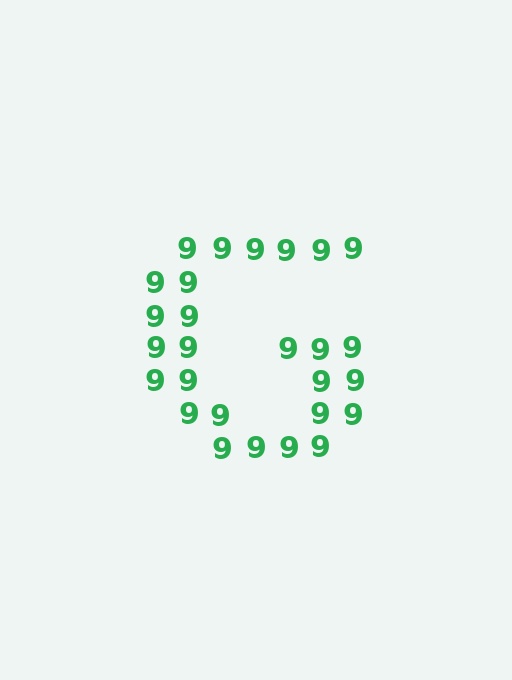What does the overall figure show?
The overall figure shows the letter G.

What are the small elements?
The small elements are digit 9's.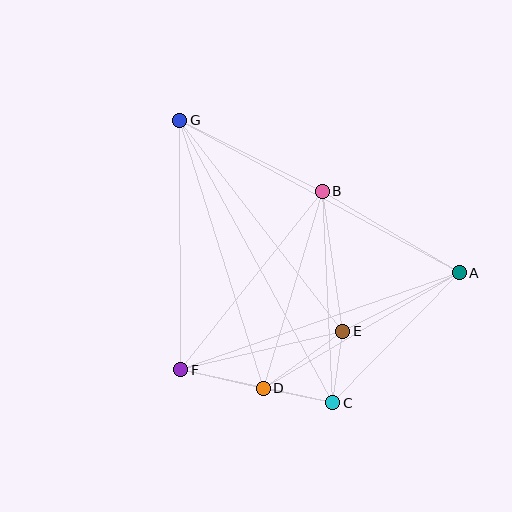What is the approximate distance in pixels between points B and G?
The distance between B and G is approximately 159 pixels.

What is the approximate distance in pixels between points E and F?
The distance between E and F is approximately 166 pixels.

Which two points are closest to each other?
Points C and D are closest to each other.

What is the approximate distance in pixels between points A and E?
The distance between A and E is approximately 130 pixels.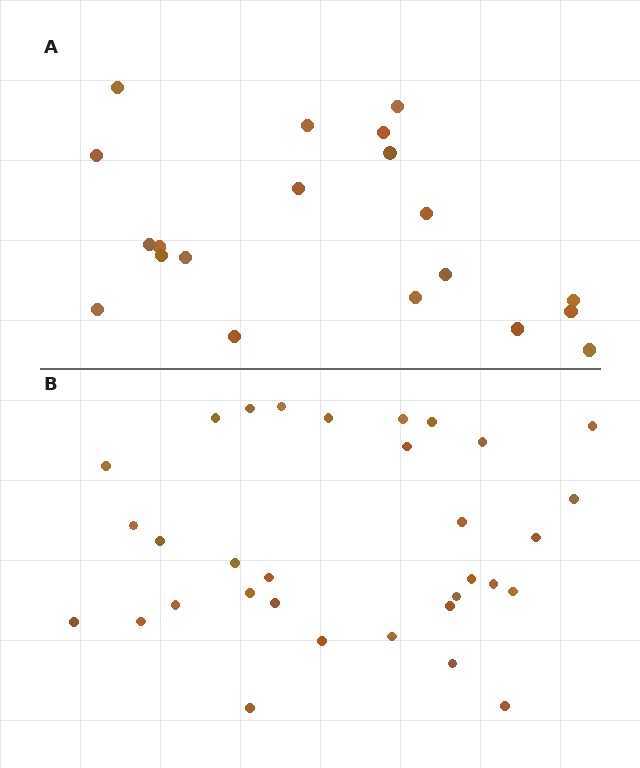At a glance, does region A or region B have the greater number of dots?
Region B (the bottom region) has more dots.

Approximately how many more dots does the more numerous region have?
Region B has roughly 12 or so more dots than region A.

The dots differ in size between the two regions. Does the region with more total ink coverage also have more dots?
No. Region A has more total ink coverage because its dots are larger, but region B actually contains more individual dots. Total area can be misleading — the number of items is what matters here.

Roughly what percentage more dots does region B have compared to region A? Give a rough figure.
About 60% more.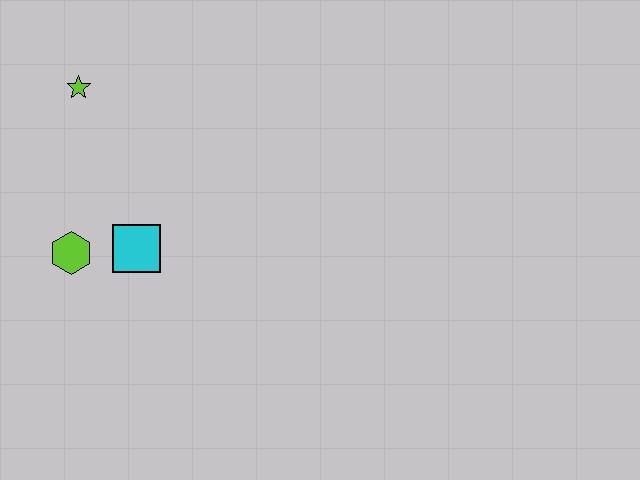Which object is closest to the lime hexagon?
The cyan square is closest to the lime hexagon.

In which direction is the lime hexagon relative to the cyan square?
The lime hexagon is to the left of the cyan square.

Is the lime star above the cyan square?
Yes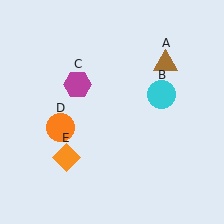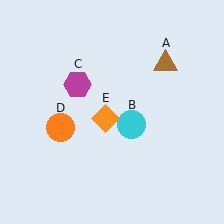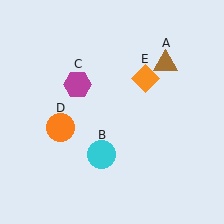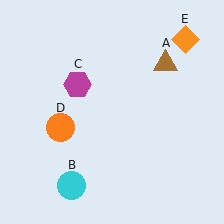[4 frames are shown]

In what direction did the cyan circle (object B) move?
The cyan circle (object B) moved down and to the left.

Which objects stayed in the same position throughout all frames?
Brown triangle (object A) and magenta hexagon (object C) and orange circle (object D) remained stationary.